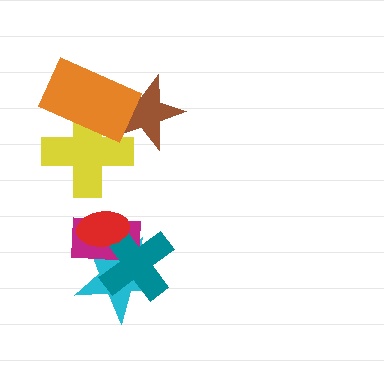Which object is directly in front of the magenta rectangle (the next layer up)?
The teal cross is directly in front of the magenta rectangle.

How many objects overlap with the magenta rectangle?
3 objects overlap with the magenta rectangle.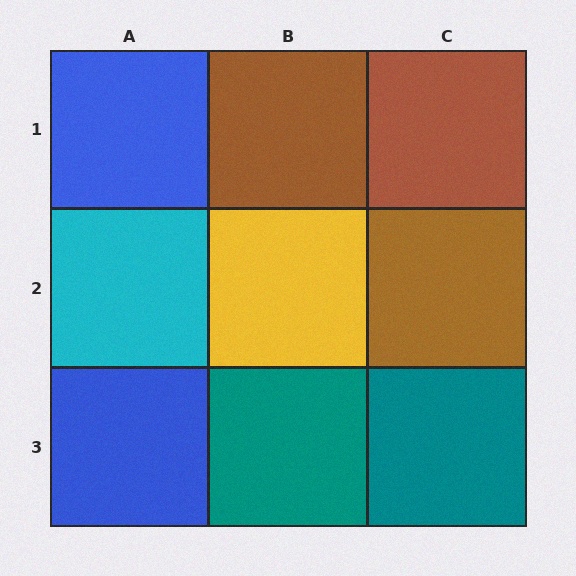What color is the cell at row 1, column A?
Blue.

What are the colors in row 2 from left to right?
Cyan, yellow, brown.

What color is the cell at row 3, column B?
Teal.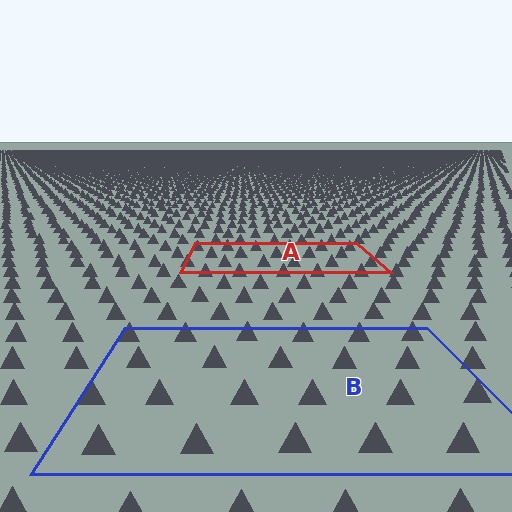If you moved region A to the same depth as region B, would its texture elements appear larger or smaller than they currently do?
They would appear larger. At a closer depth, the same texture elements are projected at a bigger on-screen size.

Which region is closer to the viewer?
Region B is closer. The texture elements there are larger and more spread out.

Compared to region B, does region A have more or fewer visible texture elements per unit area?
Region A has more texture elements per unit area — they are packed more densely because it is farther away.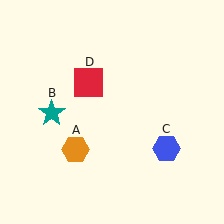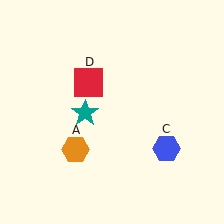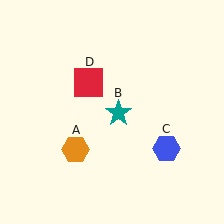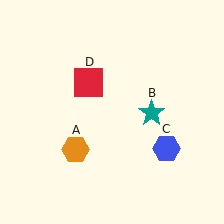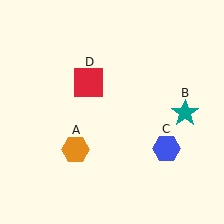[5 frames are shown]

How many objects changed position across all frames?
1 object changed position: teal star (object B).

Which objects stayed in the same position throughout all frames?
Orange hexagon (object A) and blue hexagon (object C) and red square (object D) remained stationary.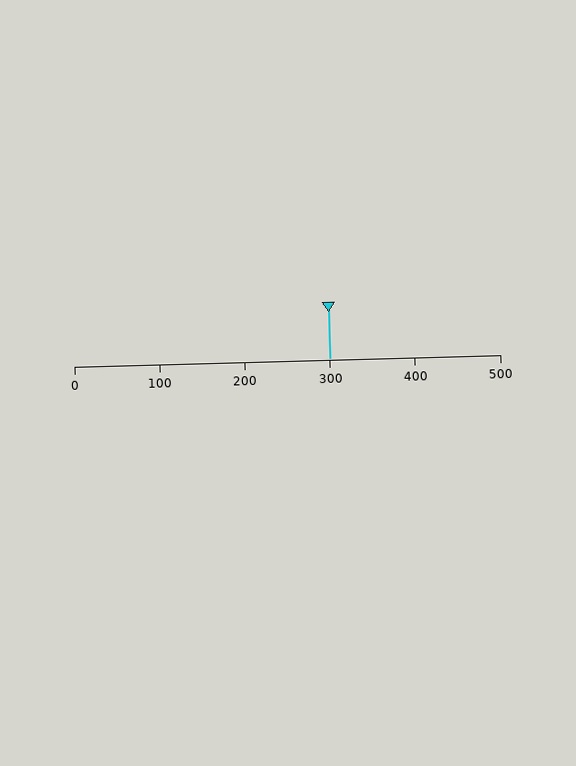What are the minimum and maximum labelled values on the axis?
The axis runs from 0 to 500.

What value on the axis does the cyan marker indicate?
The marker indicates approximately 300.